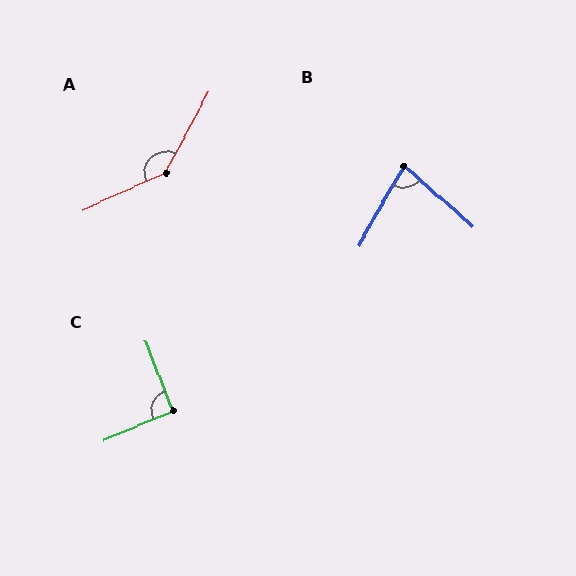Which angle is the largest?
A, at approximately 142 degrees.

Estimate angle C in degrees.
Approximately 91 degrees.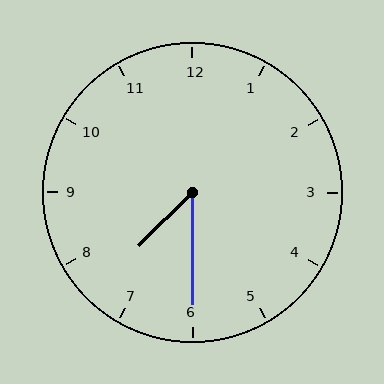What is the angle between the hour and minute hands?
Approximately 45 degrees.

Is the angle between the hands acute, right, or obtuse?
It is acute.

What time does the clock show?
7:30.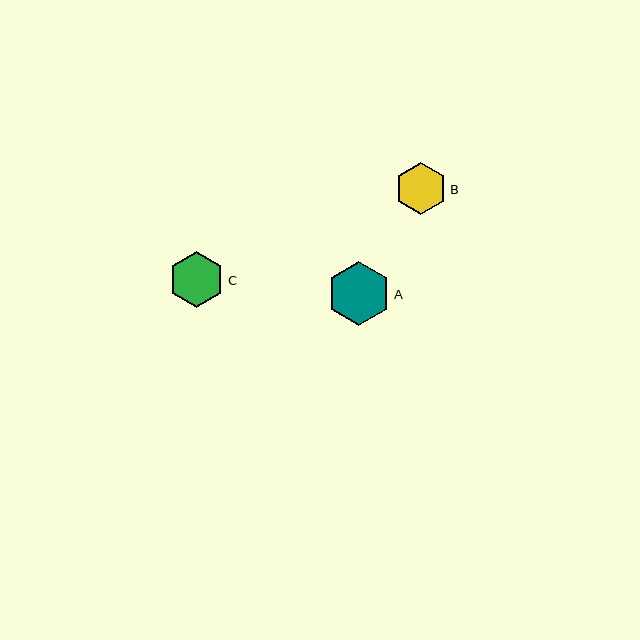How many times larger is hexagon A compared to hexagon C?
Hexagon A is approximately 1.1 times the size of hexagon C.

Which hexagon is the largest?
Hexagon A is the largest with a size of approximately 64 pixels.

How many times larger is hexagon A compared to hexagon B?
Hexagon A is approximately 1.2 times the size of hexagon B.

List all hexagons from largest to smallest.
From largest to smallest: A, C, B.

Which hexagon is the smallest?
Hexagon B is the smallest with a size of approximately 51 pixels.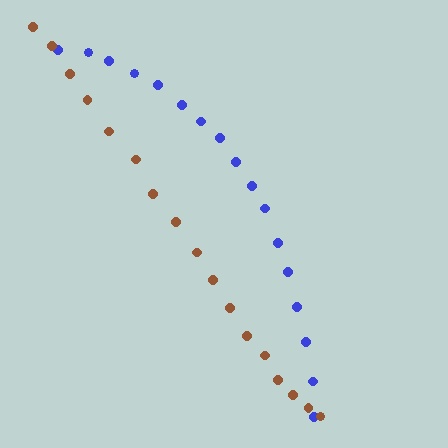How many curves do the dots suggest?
There are 2 distinct paths.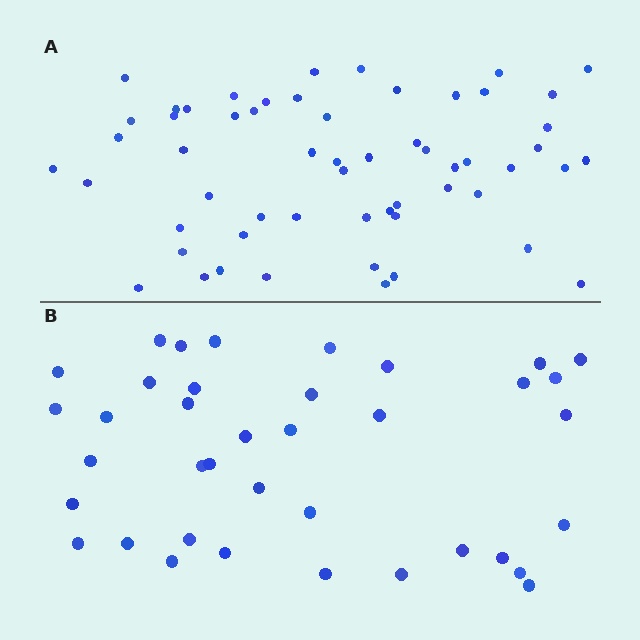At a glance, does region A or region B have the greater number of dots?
Region A (the top region) has more dots.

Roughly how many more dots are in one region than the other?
Region A has approximately 20 more dots than region B.